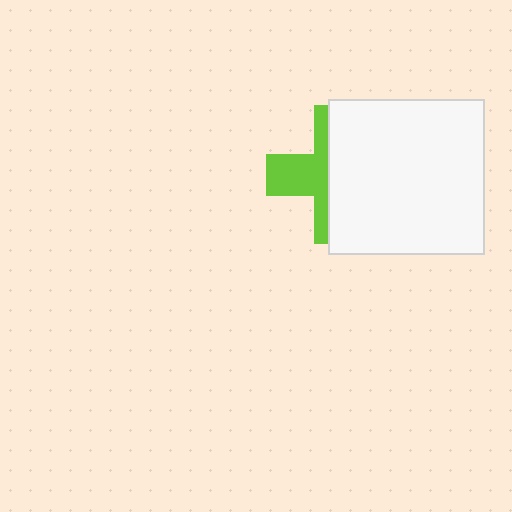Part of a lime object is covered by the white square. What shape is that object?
It is a cross.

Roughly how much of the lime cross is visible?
A small part of it is visible (roughly 40%).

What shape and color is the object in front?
The object in front is a white square.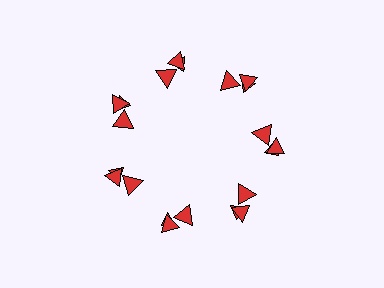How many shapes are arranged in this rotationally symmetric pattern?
There are 21 shapes, arranged in 7 groups of 3.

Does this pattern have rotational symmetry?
Yes, this pattern has 7-fold rotational symmetry. It looks the same after rotating 51 degrees around the center.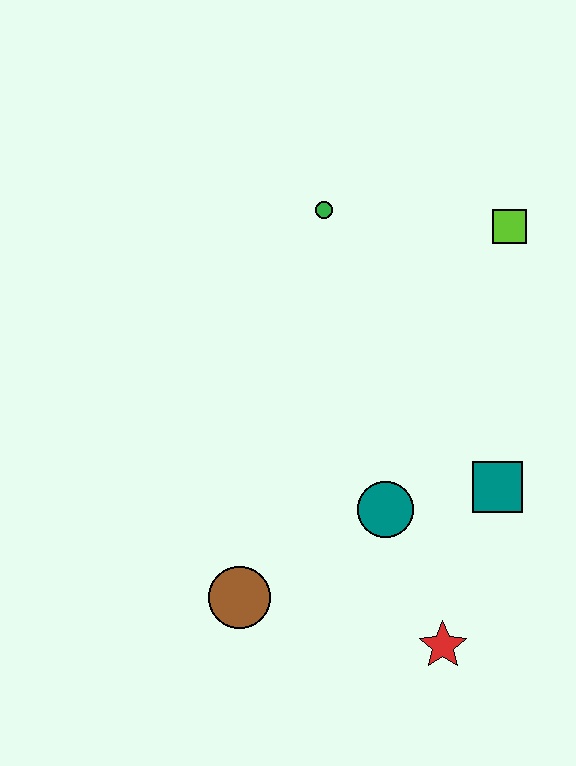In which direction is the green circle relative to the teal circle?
The green circle is above the teal circle.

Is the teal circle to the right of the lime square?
No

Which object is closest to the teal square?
The teal circle is closest to the teal square.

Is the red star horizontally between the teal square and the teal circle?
Yes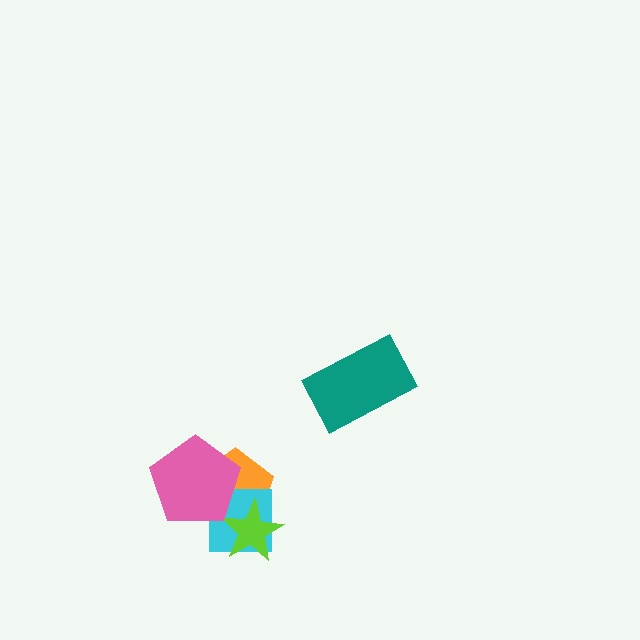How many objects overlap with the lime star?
2 objects overlap with the lime star.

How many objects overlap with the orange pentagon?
3 objects overlap with the orange pentagon.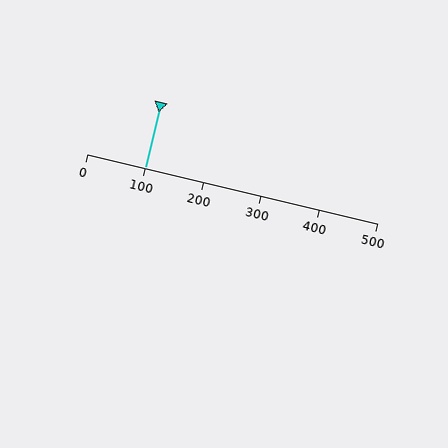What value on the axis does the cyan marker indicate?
The marker indicates approximately 100.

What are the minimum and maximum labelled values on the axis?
The axis runs from 0 to 500.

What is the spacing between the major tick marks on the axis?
The major ticks are spaced 100 apart.